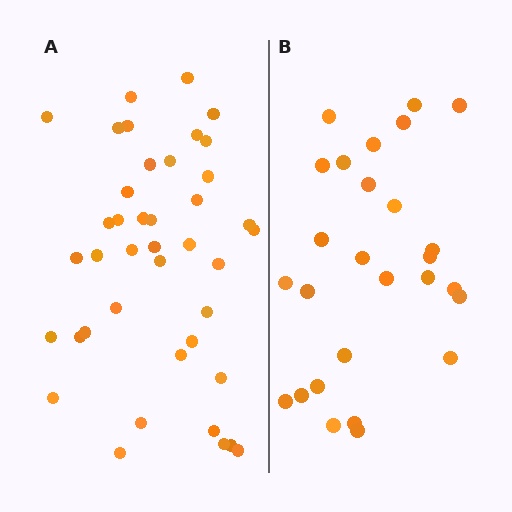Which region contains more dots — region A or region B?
Region A (the left region) has more dots.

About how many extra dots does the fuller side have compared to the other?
Region A has approximately 15 more dots than region B.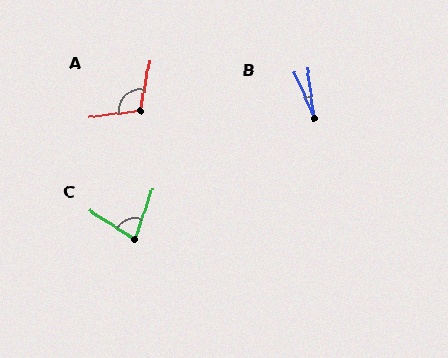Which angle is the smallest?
B, at approximately 15 degrees.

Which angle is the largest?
A, at approximately 108 degrees.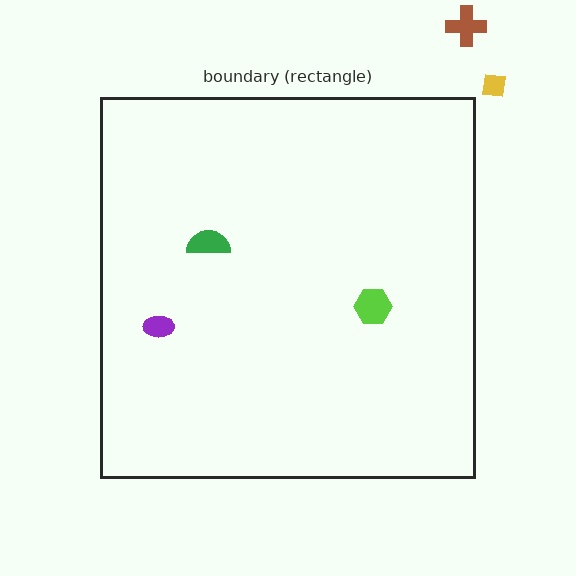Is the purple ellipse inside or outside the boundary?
Inside.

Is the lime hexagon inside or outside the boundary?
Inside.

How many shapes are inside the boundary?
3 inside, 2 outside.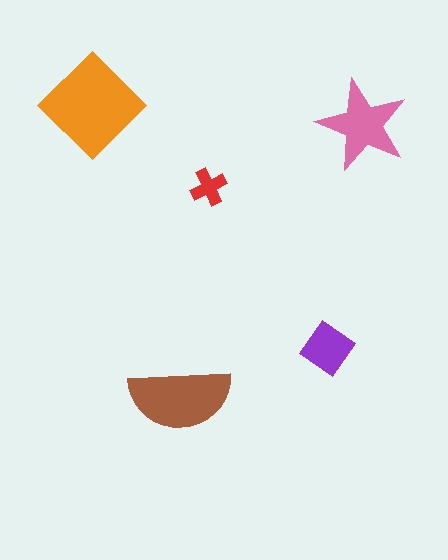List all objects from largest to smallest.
The orange diamond, the brown semicircle, the pink star, the purple diamond, the red cross.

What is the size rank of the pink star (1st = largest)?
3rd.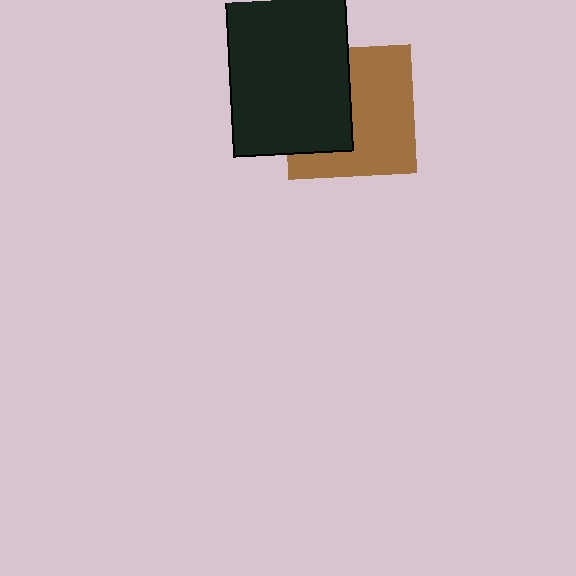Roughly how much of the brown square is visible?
About half of it is visible (roughly 57%).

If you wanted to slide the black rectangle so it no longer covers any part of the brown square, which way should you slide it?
Slide it left — that is the most direct way to separate the two shapes.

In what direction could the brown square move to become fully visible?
The brown square could move right. That would shift it out from behind the black rectangle entirely.